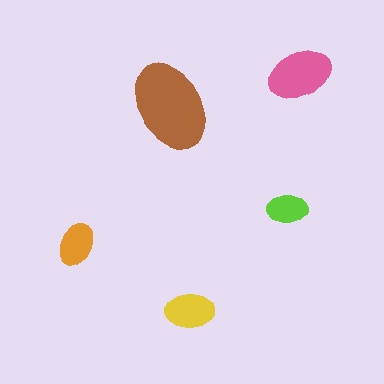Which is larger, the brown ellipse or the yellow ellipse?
The brown one.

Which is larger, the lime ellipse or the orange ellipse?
The orange one.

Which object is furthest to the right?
The pink ellipse is rightmost.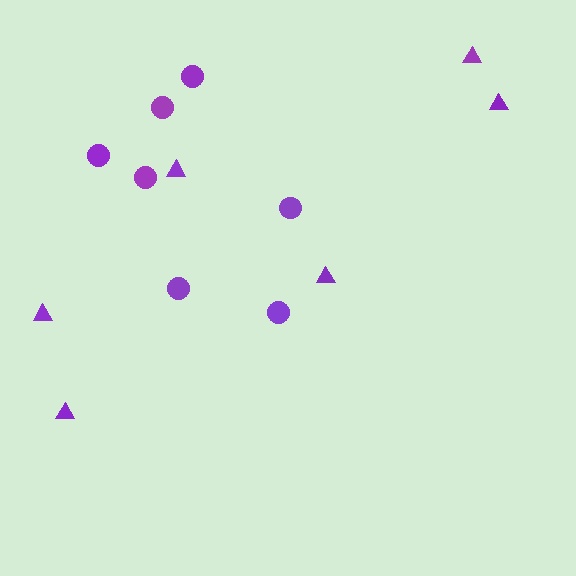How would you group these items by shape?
There are 2 groups: one group of circles (7) and one group of triangles (6).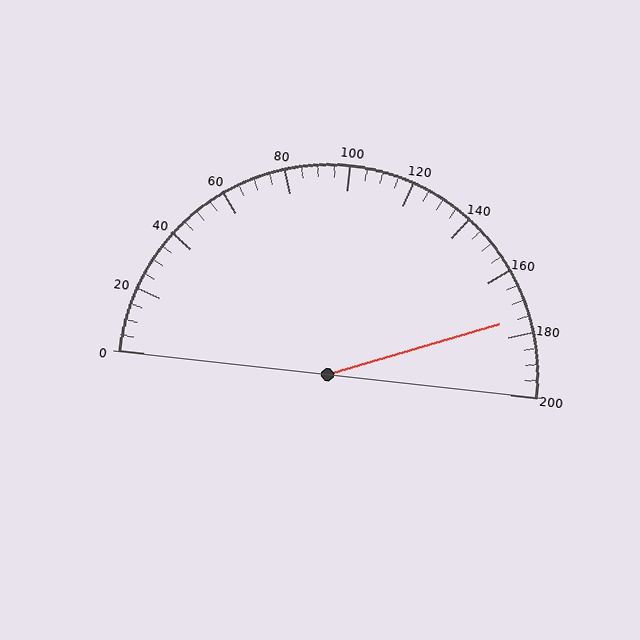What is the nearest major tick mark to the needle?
The nearest major tick mark is 180.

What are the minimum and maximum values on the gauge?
The gauge ranges from 0 to 200.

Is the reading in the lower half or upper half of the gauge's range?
The reading is in the upper half of the range (0 to 200).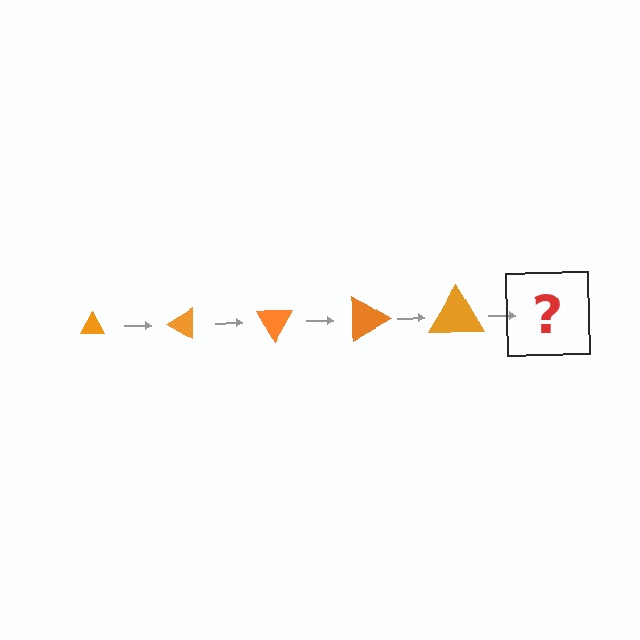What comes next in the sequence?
The next element should be a triangle, larger than the previous one and rotated 150 degrees from the start.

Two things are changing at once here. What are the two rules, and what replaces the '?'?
The two rules are that the triangle grows larger each step and it rotates 30 degrees each step. The '?' should be a triangle, larger than the previous one and rotated 150 degrees from the start.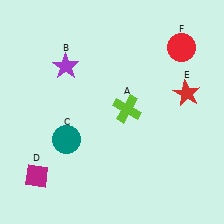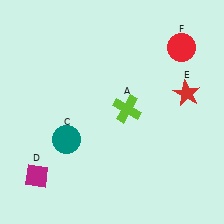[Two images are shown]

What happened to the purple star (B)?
The purple star (B) was removed in Image 2. It was in the top-left area of Image 1.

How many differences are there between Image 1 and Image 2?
There is 1 difference between the two images.